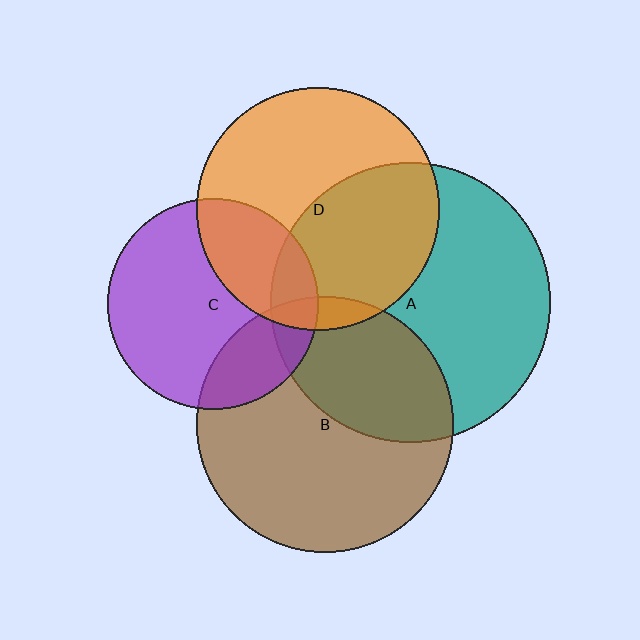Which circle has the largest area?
Circle A (teal).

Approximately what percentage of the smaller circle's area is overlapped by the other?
Approximately 5%.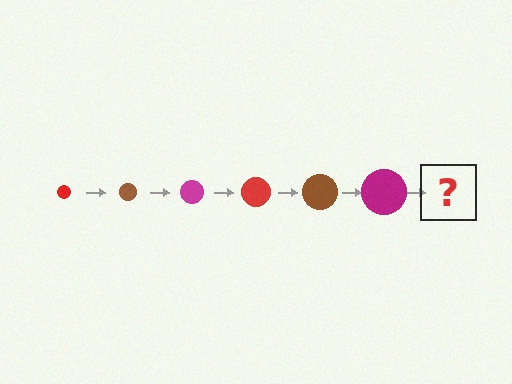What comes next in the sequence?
The next element should be a red circle, larger than the previous one.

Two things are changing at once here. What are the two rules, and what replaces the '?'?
The two rules are that the circle grows larger each step and the color cycles through red, brown, and magenta. The '?' should be a red circle, larger than the previous one.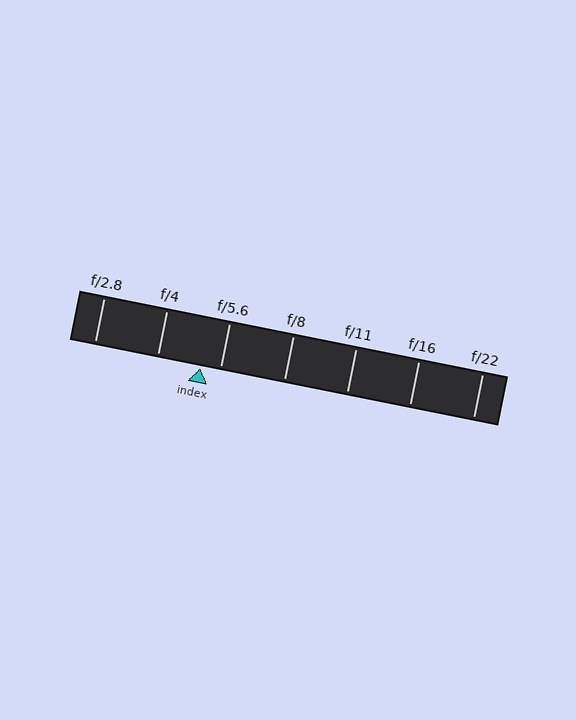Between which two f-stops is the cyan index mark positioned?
The index mark is between f/4 and f/5.6.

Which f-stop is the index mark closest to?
The index mark is closest to f/5.6.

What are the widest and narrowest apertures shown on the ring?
The widest aperture shown is f/2.8 and the narrowest is f/22.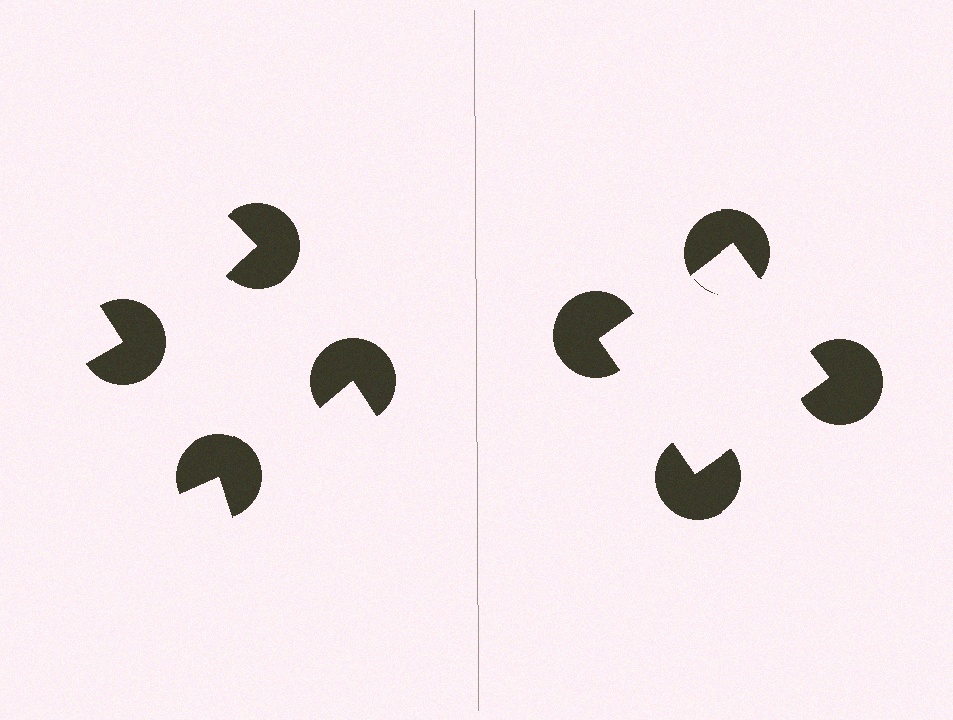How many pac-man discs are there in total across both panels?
8 — 4 on each side.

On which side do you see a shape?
An illusory square appears on the right side. On the left side the wedge cuts are rotated, so no coherent shape forms.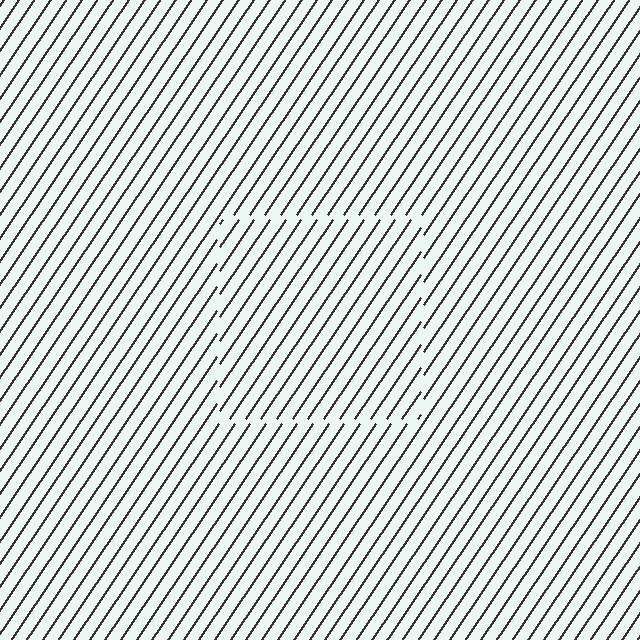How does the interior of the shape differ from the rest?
The interior of the shape contains the same grating, shifted by half a period — the contour is defined by the phase discontinuity where line-ends from the inner and outer gratings abut.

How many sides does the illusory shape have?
4 sides — the line-ends trace a square.